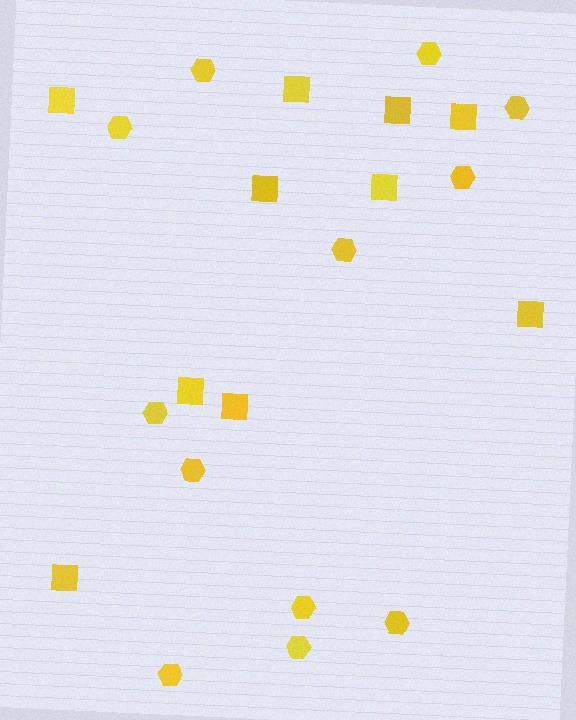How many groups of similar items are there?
There are 2 groups: one group of hexagons (12) and one group of squares (10).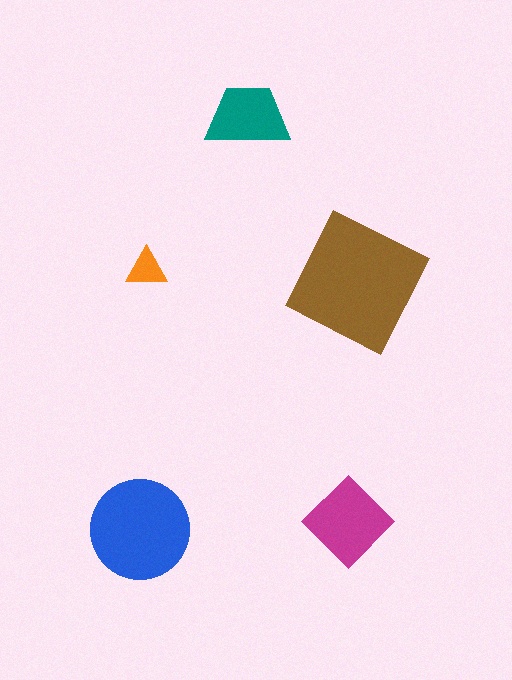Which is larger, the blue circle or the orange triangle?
The blue circle.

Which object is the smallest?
The orange triangle.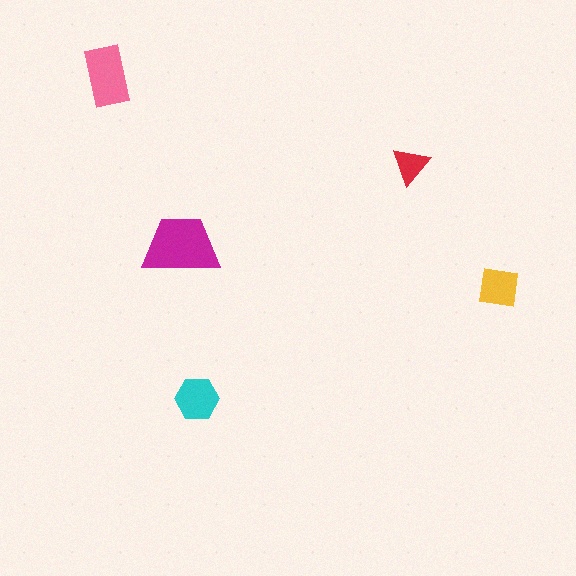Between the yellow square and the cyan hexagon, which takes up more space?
The cyan hexagon.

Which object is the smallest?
The red triangle.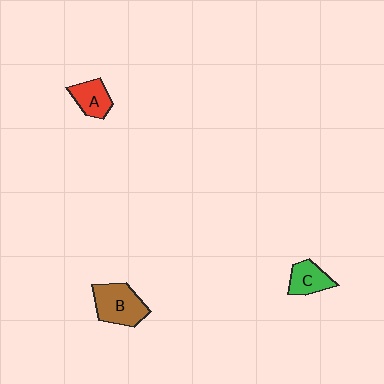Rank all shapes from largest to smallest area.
From largest to smallest: B (brown), A (red), C (green).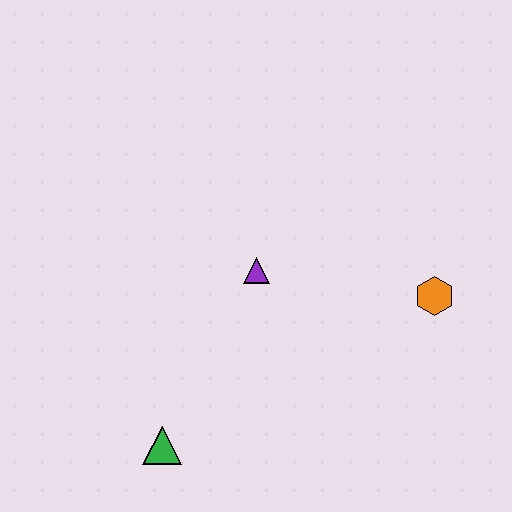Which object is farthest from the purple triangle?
The green triangle is farthest from the purple triangle.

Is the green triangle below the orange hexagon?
Yes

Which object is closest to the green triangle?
The purple triangle is closest to the green triangle.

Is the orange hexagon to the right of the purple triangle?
Yes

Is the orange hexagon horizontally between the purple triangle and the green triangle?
No